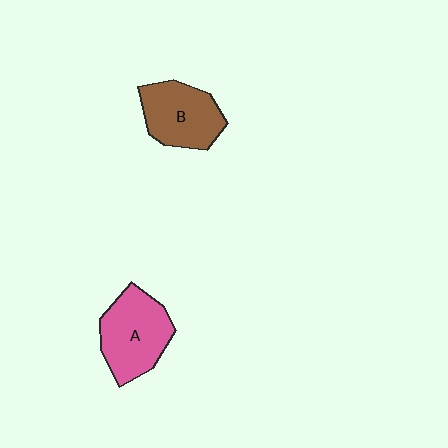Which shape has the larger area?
Shape A (pink).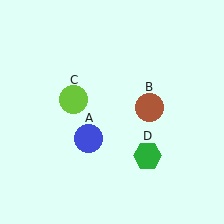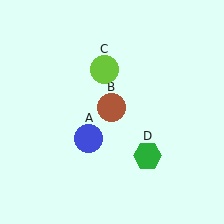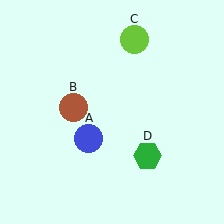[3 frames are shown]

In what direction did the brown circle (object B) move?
The brown circle (object B) moved left.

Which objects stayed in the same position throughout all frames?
Blue circle (object A) and green hexagon (object D) remained stationary.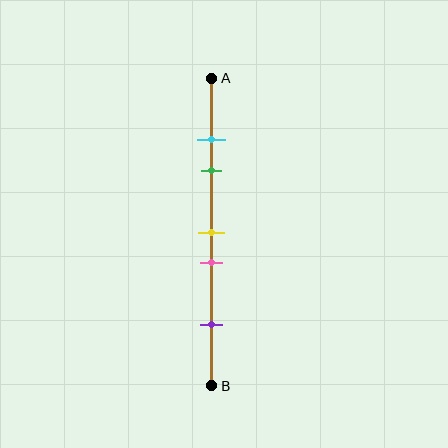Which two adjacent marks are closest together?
The cyan and green marks are the closest adjacent pair.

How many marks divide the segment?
There are 5 marks dividing the segment.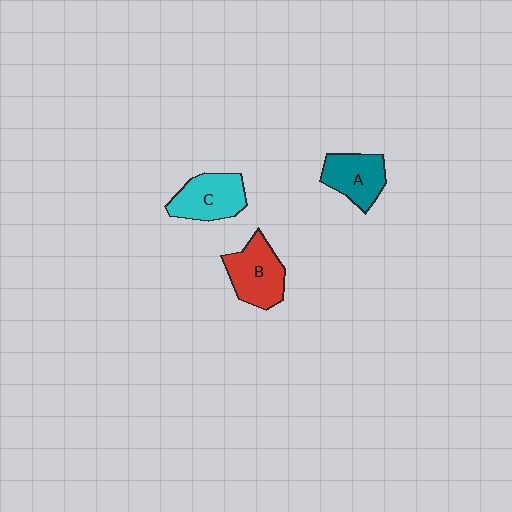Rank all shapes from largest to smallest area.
From largest to smallest: B (red), C (cyan), A (teal).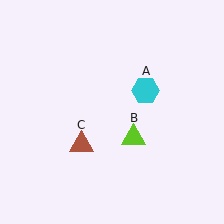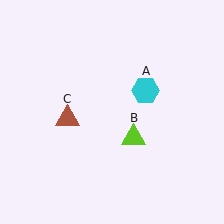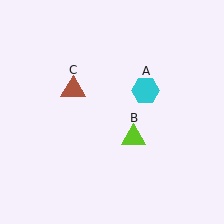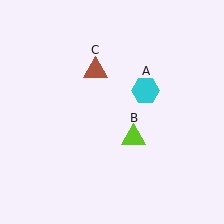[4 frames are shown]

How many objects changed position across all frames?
1 object changed position: brown triangle (object C).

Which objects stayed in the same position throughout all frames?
Cyan hexagon (object A) and lime triangle (object B) remained stationary.